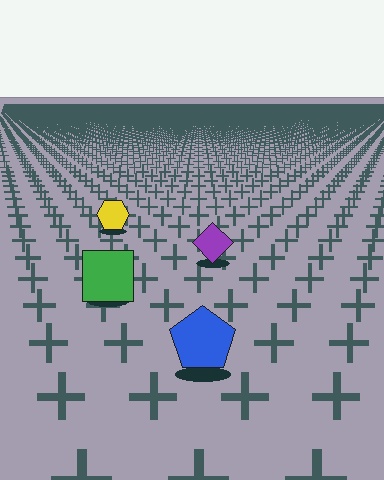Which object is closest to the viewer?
The blue pentagon is closest. The texture marks near it are larger and more spread out.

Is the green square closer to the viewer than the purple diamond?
Yes. The green square is closer — you can tell from the texture gradient: the ground texture is coarser near it.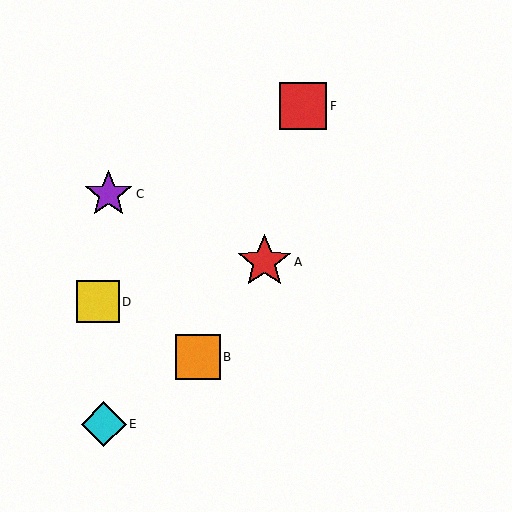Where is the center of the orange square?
The center of the orange square is at (198, 357).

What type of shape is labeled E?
Shape E is a cyan diamond.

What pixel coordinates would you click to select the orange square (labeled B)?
Click at (198, 357) to select the orange square B.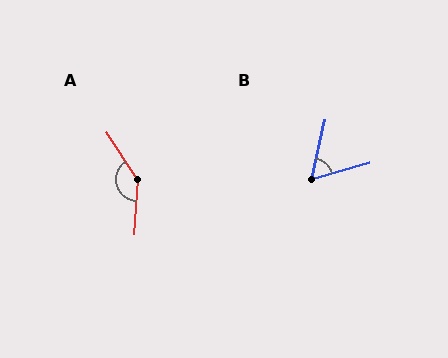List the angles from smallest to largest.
B (61°), A (144°).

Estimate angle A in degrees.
Approximately 144 degrees.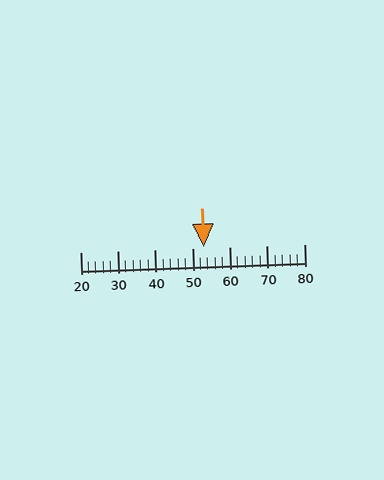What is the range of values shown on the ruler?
The ruler shows values from 20 to 80.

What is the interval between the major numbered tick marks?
The major tick marks are spaced 10 units apart.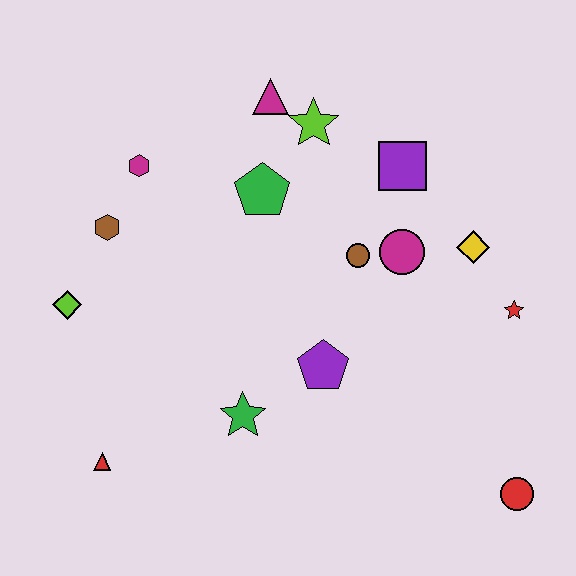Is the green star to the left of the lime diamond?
No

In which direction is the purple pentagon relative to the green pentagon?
The purple pentagon is below the green pentagon.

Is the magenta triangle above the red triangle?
Yes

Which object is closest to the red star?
The yellow diamond is closest to the red star.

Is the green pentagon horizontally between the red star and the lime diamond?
Yes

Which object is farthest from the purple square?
The red triangle is farthest from the purple square.